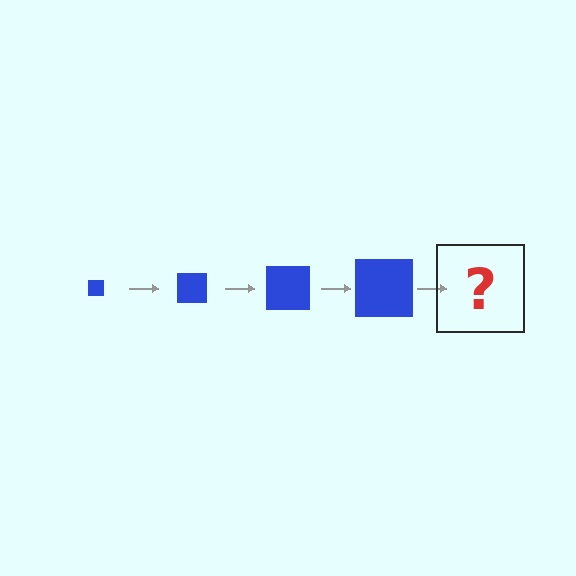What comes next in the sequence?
The next element should be a blue square, larger than the previous one.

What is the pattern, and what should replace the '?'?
The pattern is that the square gets progressively larger each step. The '?' should be a blue square, larger than the previous one.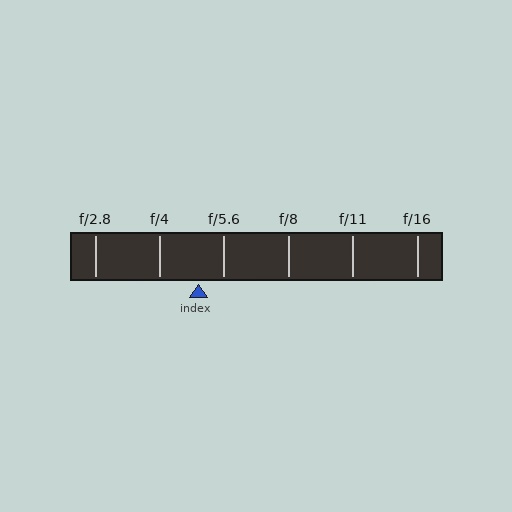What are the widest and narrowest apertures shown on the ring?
The widest aperture shown is f/2.8 and the narrowest is f/16.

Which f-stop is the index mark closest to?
The index mark is closest to f/5.6.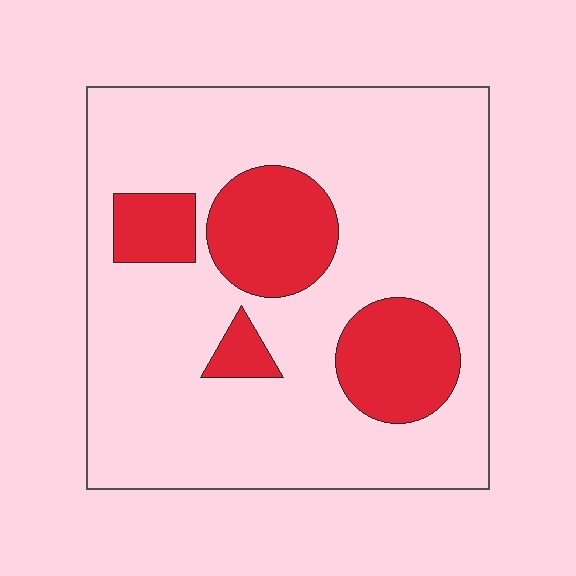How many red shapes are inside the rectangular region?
4.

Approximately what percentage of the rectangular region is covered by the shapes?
Approximately 20%.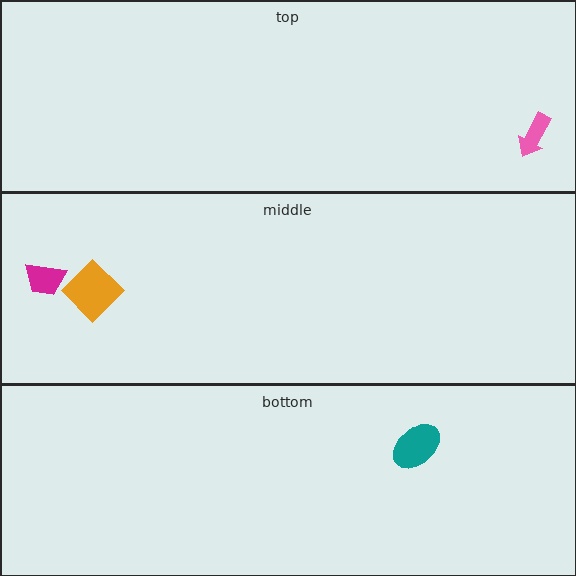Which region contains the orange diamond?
The middle region.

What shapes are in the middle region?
The orange diamond, the magenta trapezoid.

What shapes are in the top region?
The pink arrow.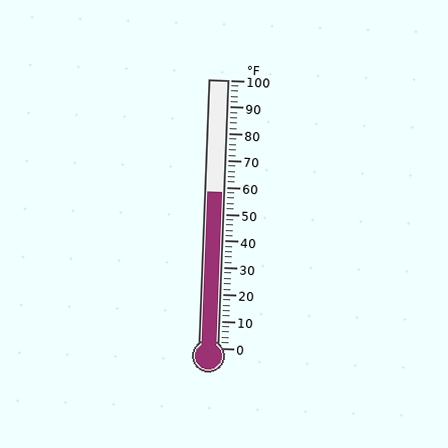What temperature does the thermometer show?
The thermometer shows approximately 58°F.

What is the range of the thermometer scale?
The thermometer scale ranges from 0°F to 100°F.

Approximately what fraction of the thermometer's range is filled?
The thermometer is filled to approximately 60% of its range.